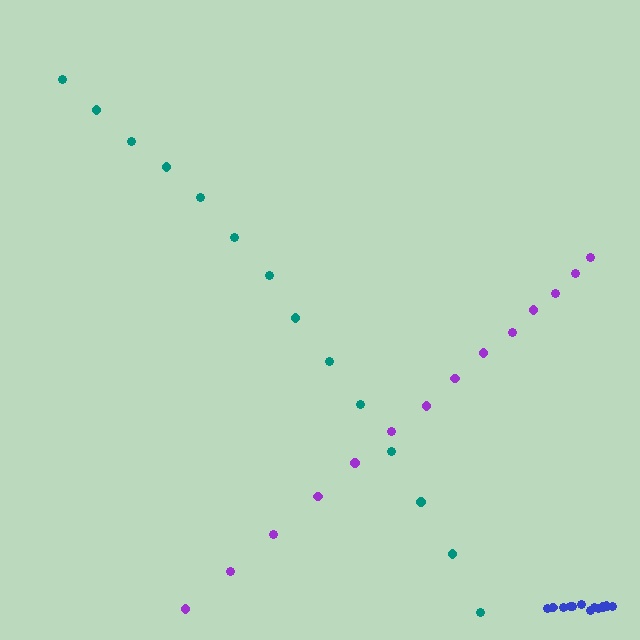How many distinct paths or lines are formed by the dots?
There are 3 distinct paths.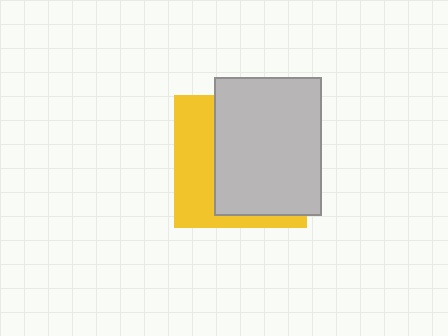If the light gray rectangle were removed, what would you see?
You would see the complete yellow square.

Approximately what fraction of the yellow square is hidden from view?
Roughly 64% of the yellow square is hidden behind the light gray rectangle.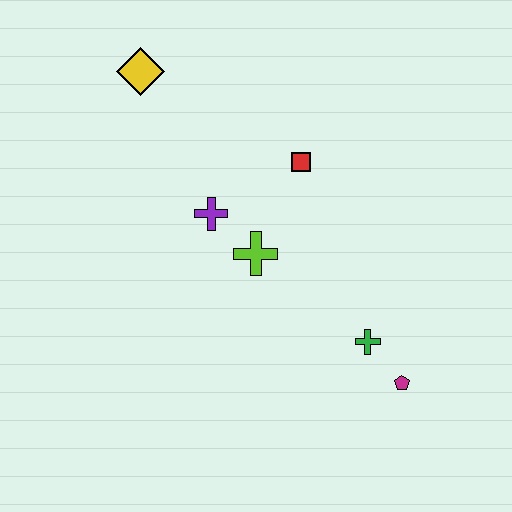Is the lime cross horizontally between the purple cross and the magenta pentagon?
Yes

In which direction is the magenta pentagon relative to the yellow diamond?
The magenta pentagon is below the yellow diamond.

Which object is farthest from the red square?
The magenta pentagon is farthest from the red square.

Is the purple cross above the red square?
No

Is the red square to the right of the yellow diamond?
Yes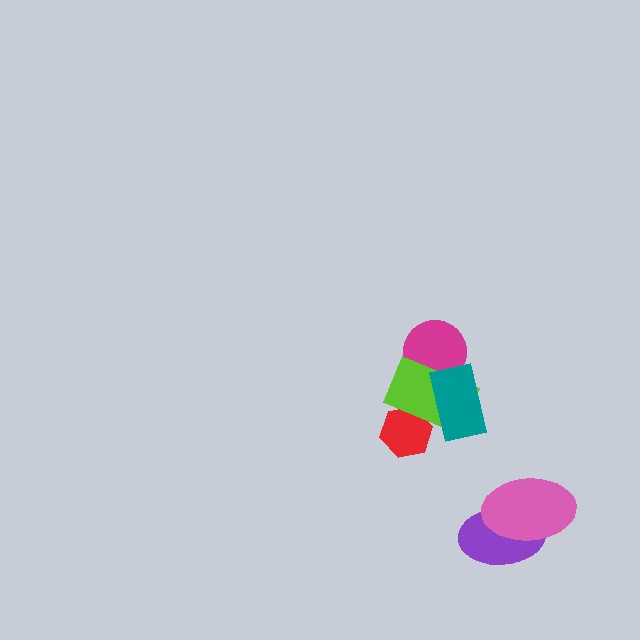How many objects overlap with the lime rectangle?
3 objects overlap with the lime rectangle.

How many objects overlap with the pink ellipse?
1 object overlaps with the pink ellipse.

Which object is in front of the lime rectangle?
The teal rectangle is in front of the lime rectangle.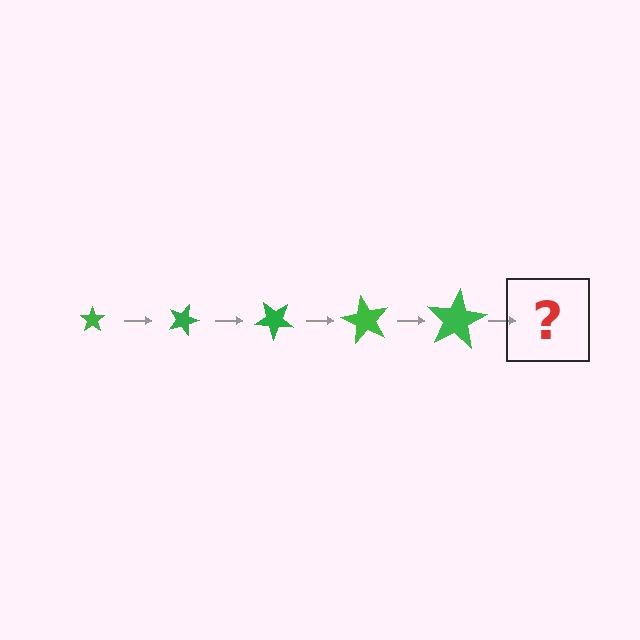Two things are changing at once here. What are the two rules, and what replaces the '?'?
The two rules are that the star grows larger each step and it rotates 20 degrees each step. The '?' should be a star, larger than the previous one and rotated 100 degrees from the start.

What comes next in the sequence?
The next element should be a star, larger than the previous one and rotated 100 degrees from the start.